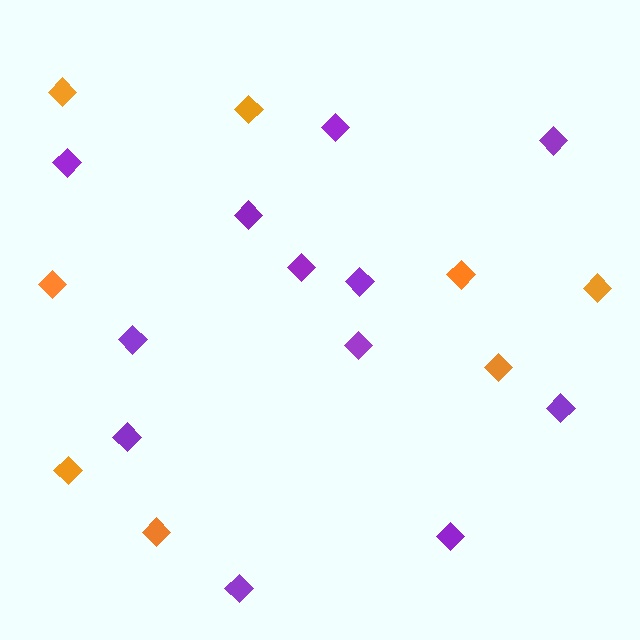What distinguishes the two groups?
There are 2 groups: one group of orange diamonds (8) and one group of purple diamonds (12).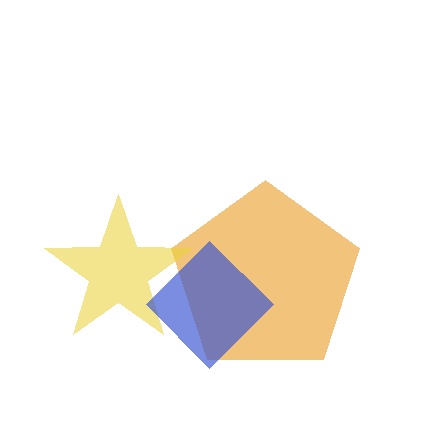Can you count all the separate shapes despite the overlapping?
Yes, there are 3 separate shapes.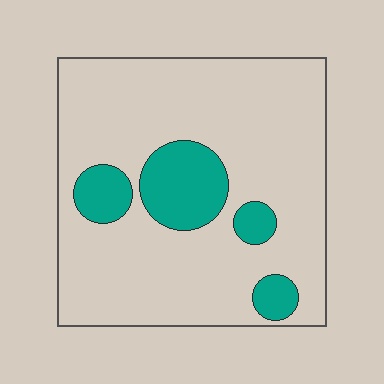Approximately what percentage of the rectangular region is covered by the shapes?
Approximately 15%.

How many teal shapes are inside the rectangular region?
4.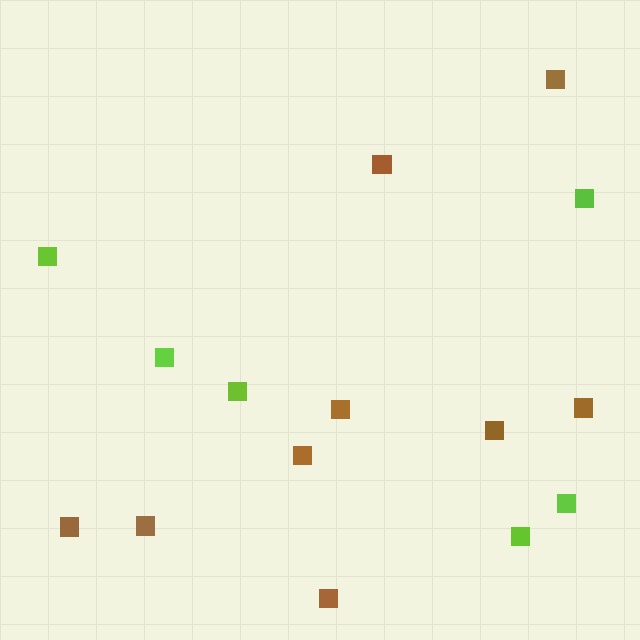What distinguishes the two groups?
There are 2 groups: one group of lime squares (6) and one group of brown squares (9).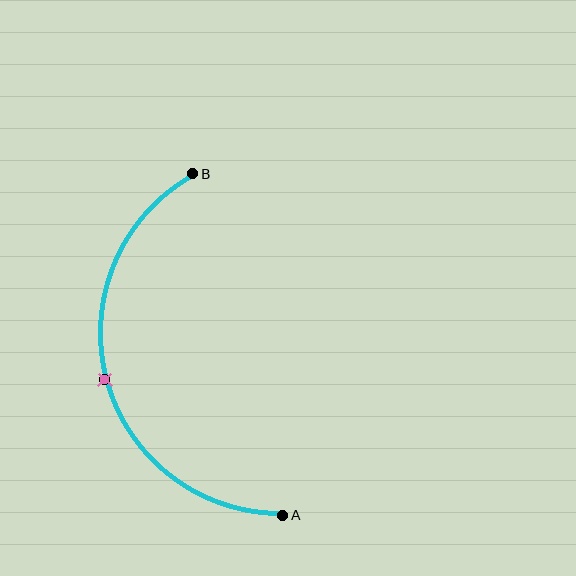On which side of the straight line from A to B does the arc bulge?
The arc bulges to the left of the straight line connecting A and B.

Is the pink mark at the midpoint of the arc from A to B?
Yes. The pink mark lies on the arc at equal arc-length from both A and B — it is the arc midpoint.